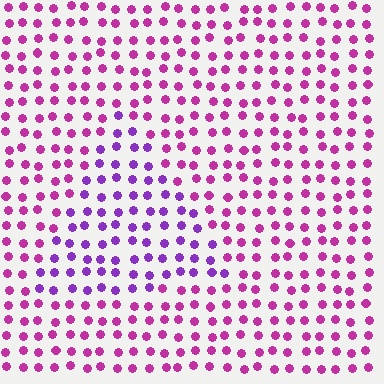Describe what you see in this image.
The image is filled with small magenta elements in a uniform arrangement. A triangle-shaped region is visible where the elements are tinted to a slightly different hue, forming a subtle color boundary.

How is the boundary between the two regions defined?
The boundary is defined purely by a slight shift in hue (about 36 degrees). Spacing, size, and orientation are identical on both sides.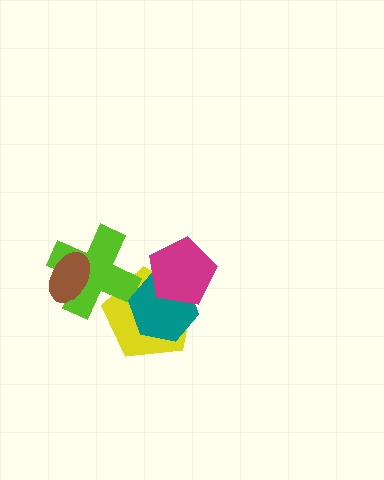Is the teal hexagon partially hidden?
Yes, it is partially covered by another shape.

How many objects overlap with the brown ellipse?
1 object overlaps with the brown ellipse.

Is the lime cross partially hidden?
Yes, it is partially covered by another shape.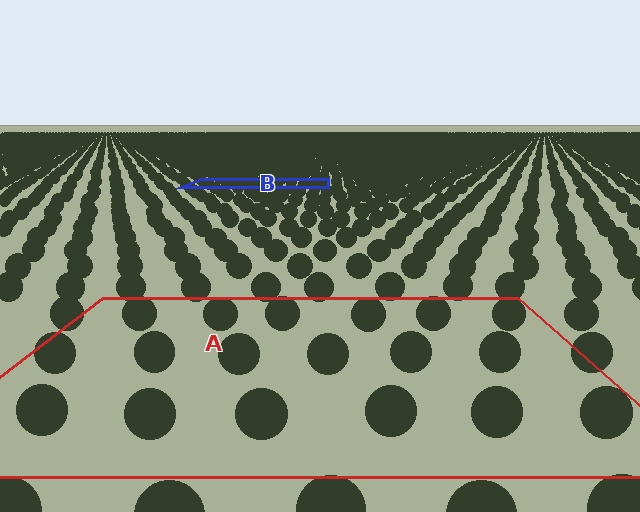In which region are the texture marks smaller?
The texture marks are smaller in region B, because it is farther away.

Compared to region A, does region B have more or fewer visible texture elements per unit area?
Region B has more texture elements per unit area — they are packed more densely because it is farther away.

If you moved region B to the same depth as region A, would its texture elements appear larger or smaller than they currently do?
They would appear larger. At a closer depth, the same texture elements are projected at a bigger on-screen size.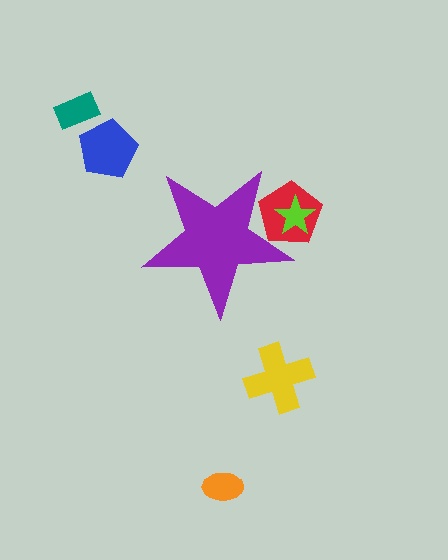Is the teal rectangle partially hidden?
No, the teal rectangle is fully visible.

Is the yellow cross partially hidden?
No, the yellow cross is fully visible.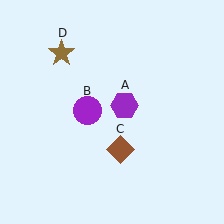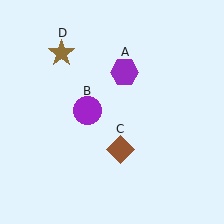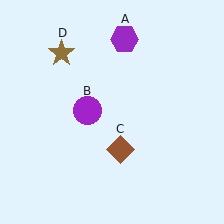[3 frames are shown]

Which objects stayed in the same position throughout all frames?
Purple circle (object B) and brown diamond (object C) and brown star (object D) remained stationary.